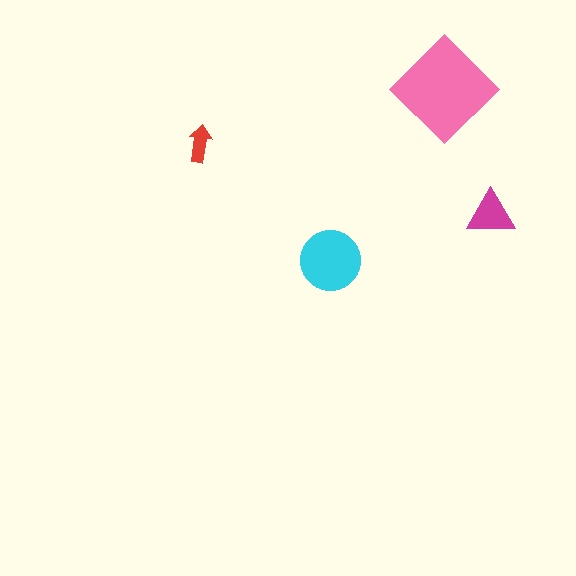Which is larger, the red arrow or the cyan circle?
The cyan circle.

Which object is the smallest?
The red arrow.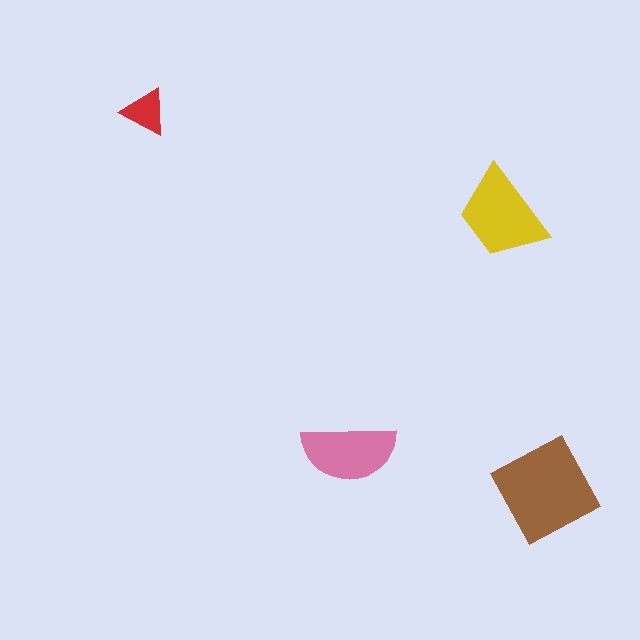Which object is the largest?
The brown square.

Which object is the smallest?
The red triangle.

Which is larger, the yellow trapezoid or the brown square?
The brown square.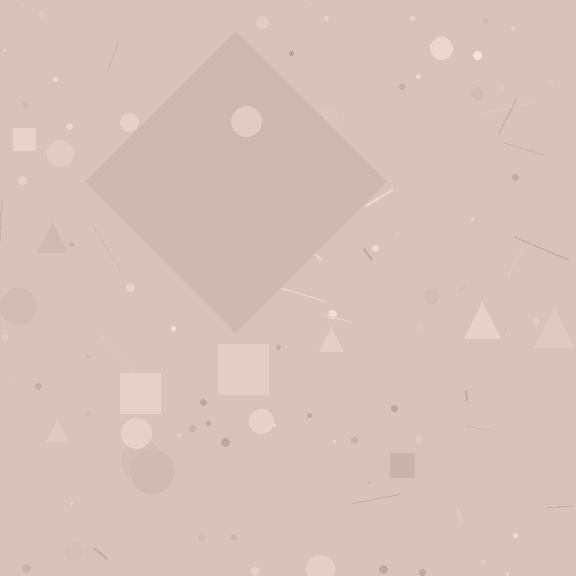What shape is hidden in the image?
A diamond is hidden in the image.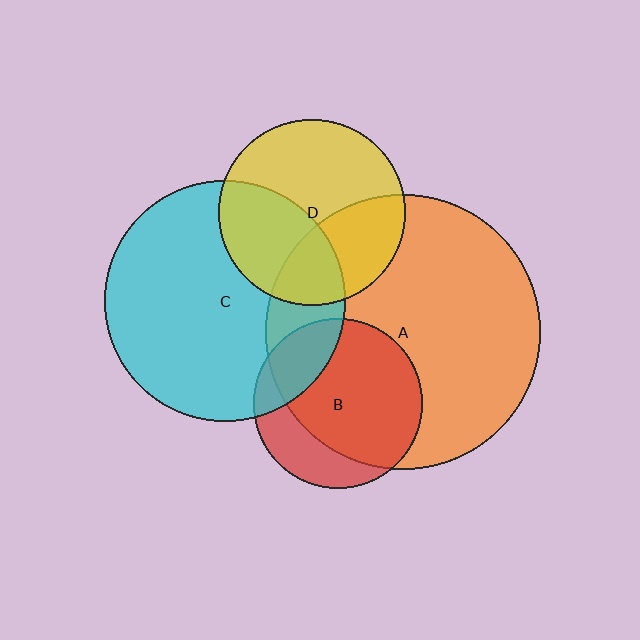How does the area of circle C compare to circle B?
Approximately 2.0 times.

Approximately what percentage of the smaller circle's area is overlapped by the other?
Approximately 20%.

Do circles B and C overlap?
Yes.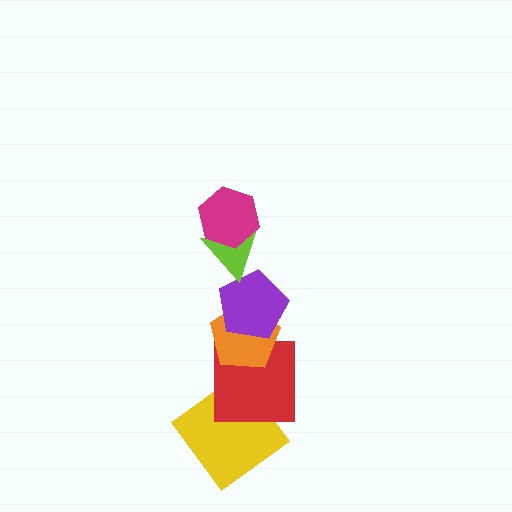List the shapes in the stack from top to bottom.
From top to bottom: the magenta hexagon, the lime triangle, the purple pentagon, the orange pentagon, the red square, the yellow diamond.